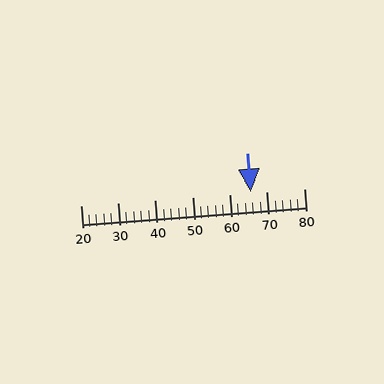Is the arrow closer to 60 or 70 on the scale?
The arrow is closer to 70.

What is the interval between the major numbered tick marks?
The major tick marks are spaced 10 units apart.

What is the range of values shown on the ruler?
The ruler shows values from 20 to 80.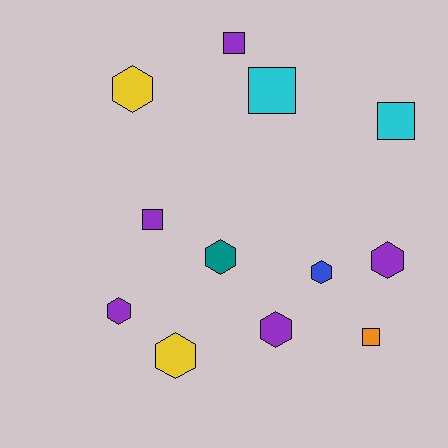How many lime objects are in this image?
There are no lime objects.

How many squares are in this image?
There are 5 squares.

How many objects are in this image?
There are 12 objects.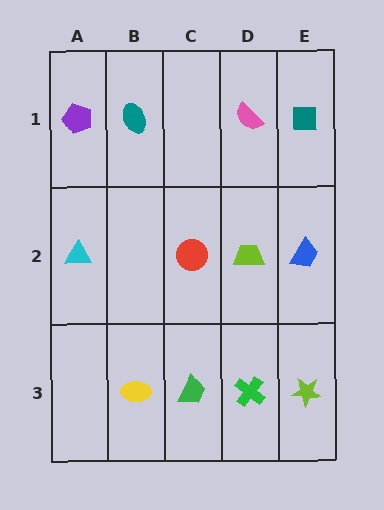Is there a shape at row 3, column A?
No, that cell is empty.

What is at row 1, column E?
A teal square.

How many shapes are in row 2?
4 shapes.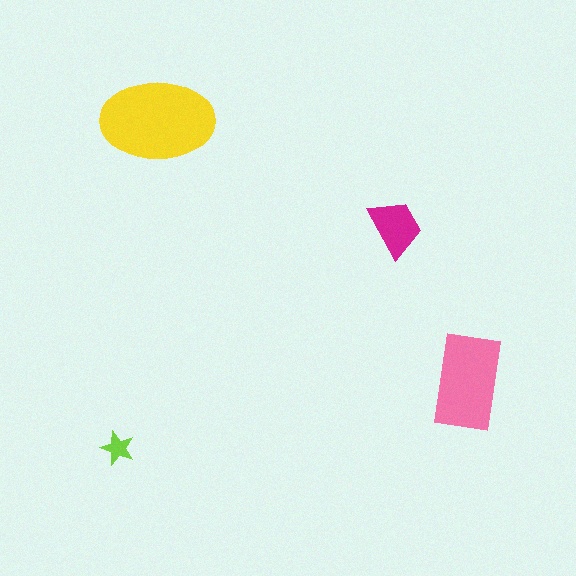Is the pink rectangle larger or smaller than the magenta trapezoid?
Larger.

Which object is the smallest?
The lime star.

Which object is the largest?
The yellow ellipse.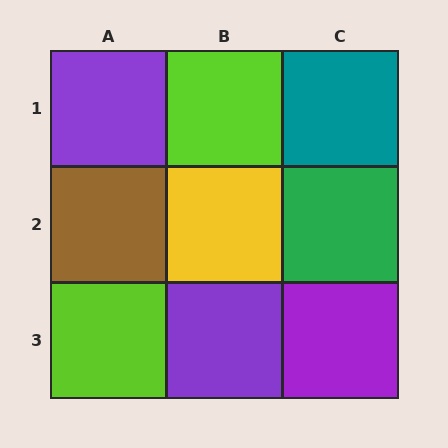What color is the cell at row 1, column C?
Teal.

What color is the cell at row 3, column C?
Purple.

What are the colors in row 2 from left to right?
Brown, yellow, green.